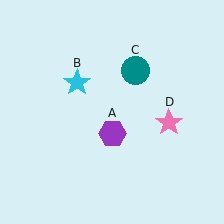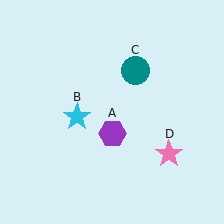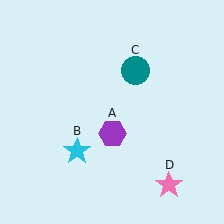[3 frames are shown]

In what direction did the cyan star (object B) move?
The cyan star (object B) moved down.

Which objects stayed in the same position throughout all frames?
Purple hexagon (object A) and teal circle (object C) remained stationary.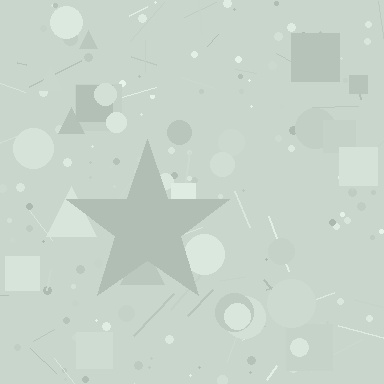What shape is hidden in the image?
A star is hidden in the image.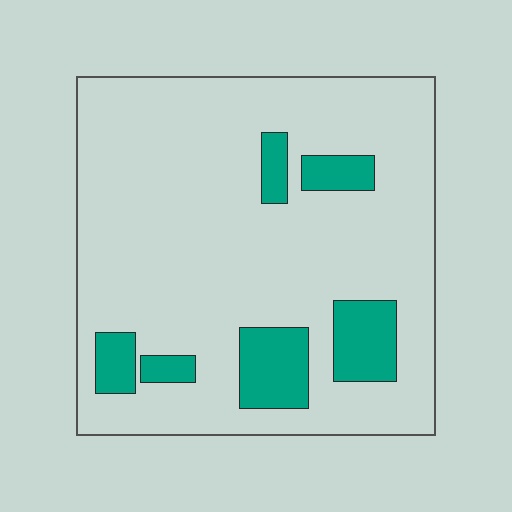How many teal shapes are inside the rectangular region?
6.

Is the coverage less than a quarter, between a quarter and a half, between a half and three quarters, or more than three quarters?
Less than a quarter.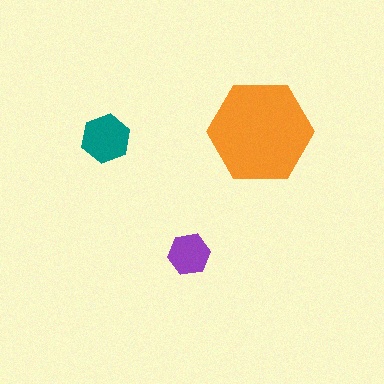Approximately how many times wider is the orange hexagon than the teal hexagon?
About 2 times wider.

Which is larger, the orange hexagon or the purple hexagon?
The orange one.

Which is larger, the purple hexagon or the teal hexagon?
The teal one.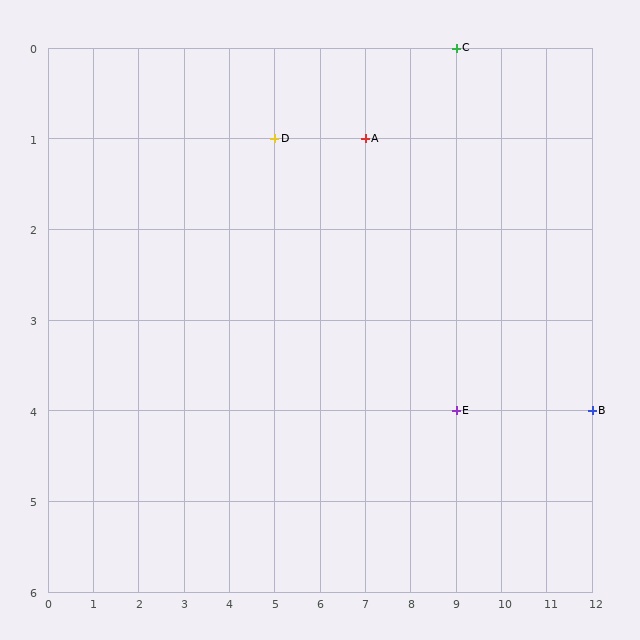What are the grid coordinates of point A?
Point A is at grid coordinates (7, 1).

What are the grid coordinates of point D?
Point D is at grid coordinates (5, 1).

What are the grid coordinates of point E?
Point E is at grid coordinates (9, 4).